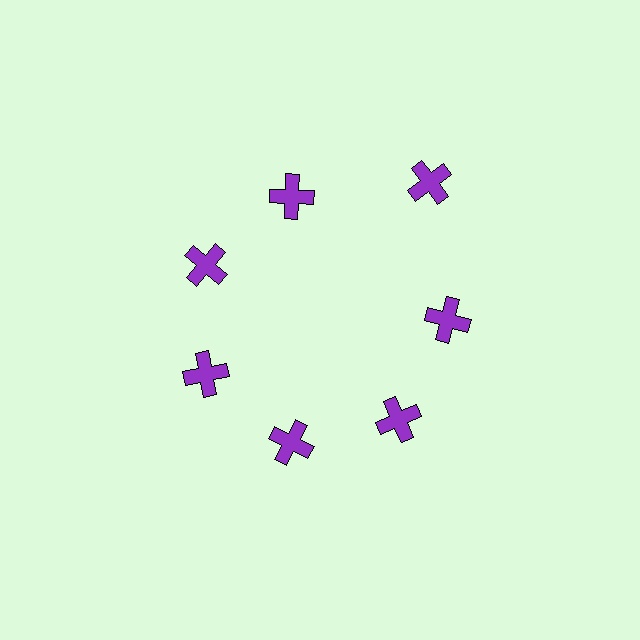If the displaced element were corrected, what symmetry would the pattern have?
It would have 7-fold rotational symmetry — the pattern would map onto itself every 51 degrees.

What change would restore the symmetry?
The symmetry would be restored by moving it inward, back onto the ring so that all 7 crosses sit at equal angles and equal distance from the center.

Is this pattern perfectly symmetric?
No. The 7 purple crosses are arranged in a ring, but one element near the 1 o'clock position is pushed outward from the center, breaking the 7-fold rotational symmetry.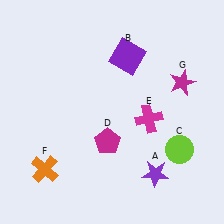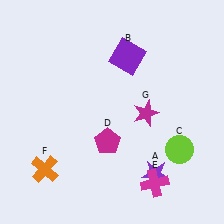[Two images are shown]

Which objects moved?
The objects that moved are: the magenta cross (E), the magenta star (G).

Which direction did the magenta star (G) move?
The magenta star (G) moved left.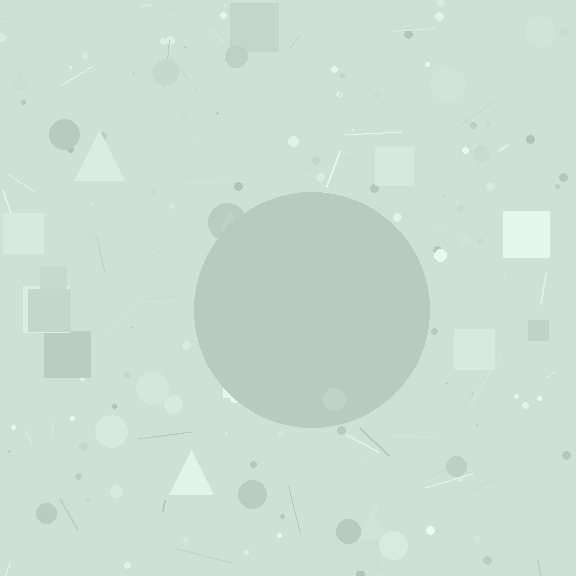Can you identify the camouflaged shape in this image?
The camouflaged shape is a circle.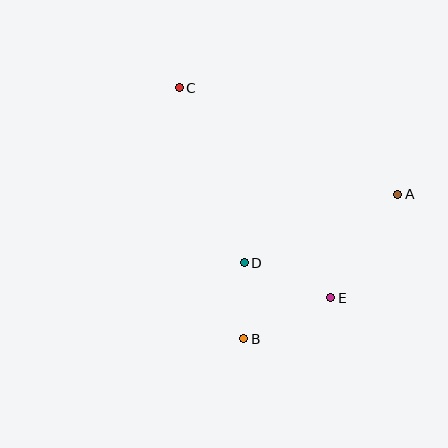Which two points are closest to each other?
Points B and D are closest to each other.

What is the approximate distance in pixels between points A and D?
The distance between A and D is approximately 168 pixels.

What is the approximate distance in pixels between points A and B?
The distance between A and B is approximately 211 pixels.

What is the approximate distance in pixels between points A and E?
The distance between A and E is approximately 123 pixels.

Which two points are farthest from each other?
Points B and C are farthest from each other.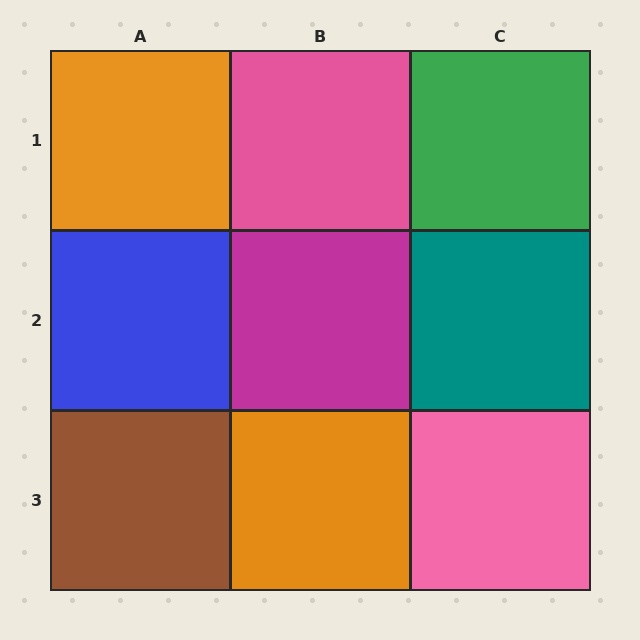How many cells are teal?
1 cell is teal.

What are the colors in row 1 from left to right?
Orange, pink, green.